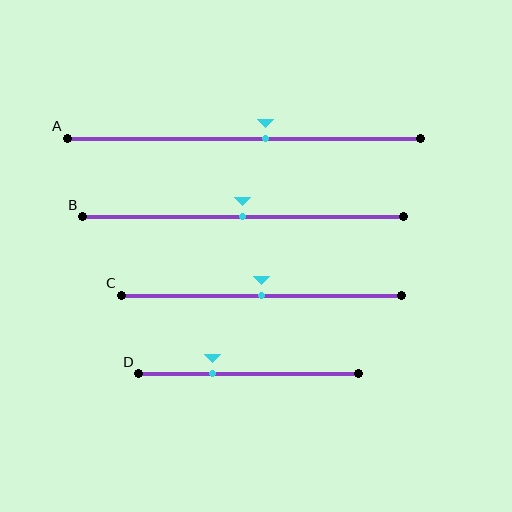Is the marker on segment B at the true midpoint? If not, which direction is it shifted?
Yes, the marker on segment B is at the true midpoint.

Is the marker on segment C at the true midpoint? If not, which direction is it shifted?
Yes, the marker on segment C is at the true midpoint.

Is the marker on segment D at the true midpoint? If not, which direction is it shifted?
No, the marker on segment D is shifted to the left by about 16% of the segment length.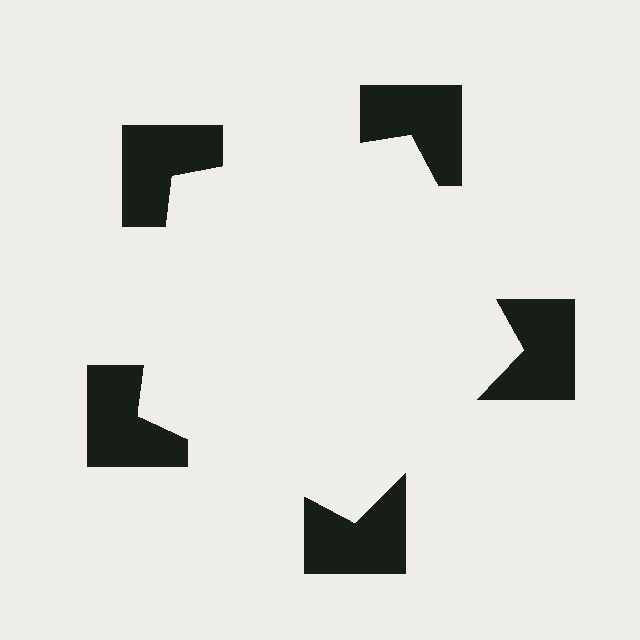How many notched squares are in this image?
There are 5 — one at each vertex of the illusory pentagon.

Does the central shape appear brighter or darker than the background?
It typically appears slightly brighter than the background, even though no actual brightness change is drawn.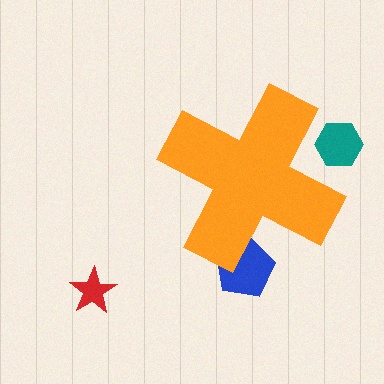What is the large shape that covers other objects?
An orange cross.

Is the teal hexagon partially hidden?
Yes, the teal hexagon is partially hidden behind the orange cross.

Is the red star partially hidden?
No, the red star is fully visible.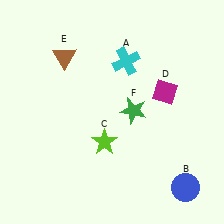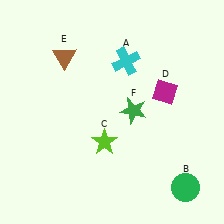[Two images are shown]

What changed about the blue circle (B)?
In Image 1, B is blue. In Image 2, it changed to green.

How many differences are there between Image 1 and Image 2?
There is 1 difference between the two images.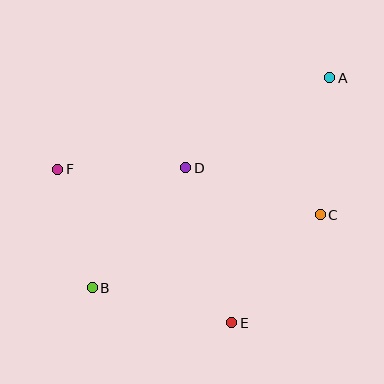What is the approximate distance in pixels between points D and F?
The distance between D and F is approximately 128 pixels.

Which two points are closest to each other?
Points B and F are closest to each other.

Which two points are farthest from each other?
Points A and B are farthest from each other.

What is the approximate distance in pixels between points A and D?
The distance between A and D is approximately 170 pixels.